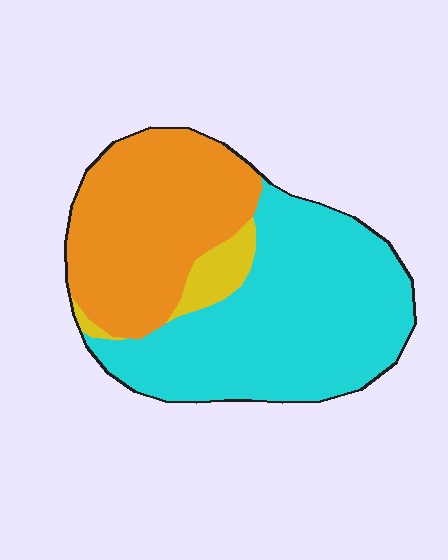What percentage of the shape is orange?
Orange covers roughly 40% of the shape.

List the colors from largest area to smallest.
From largest to smallest: cyan, orange, yellow.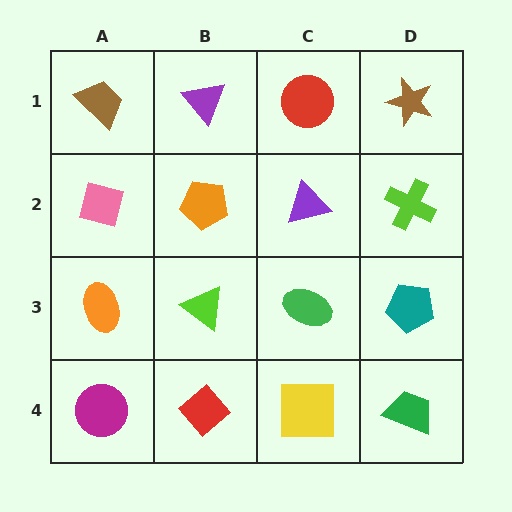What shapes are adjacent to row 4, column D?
A teal pentagon (row 3, column D), a yellow square (row 4, column C).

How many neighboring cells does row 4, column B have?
3.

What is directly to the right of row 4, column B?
A yellow square.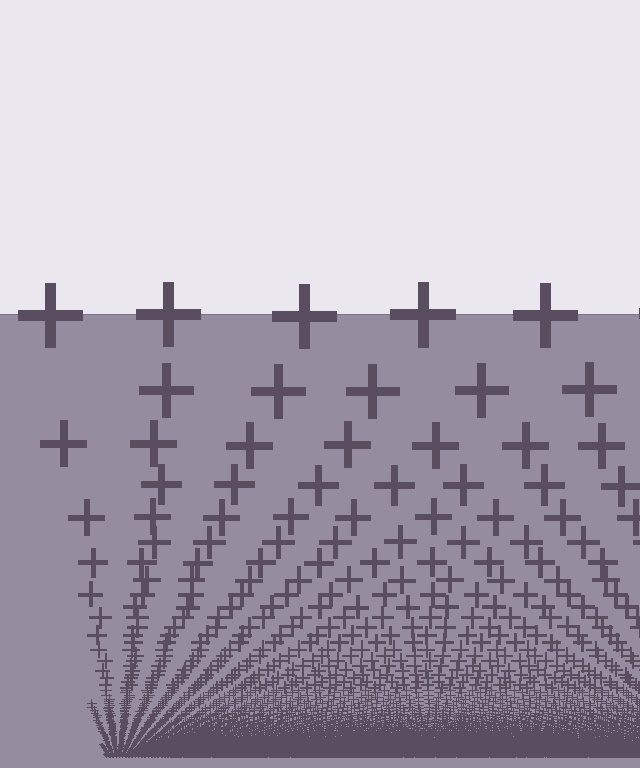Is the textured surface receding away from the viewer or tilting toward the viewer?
The surface appears to tilt toward the viewer. Texture elements get larger and sparser toward the top.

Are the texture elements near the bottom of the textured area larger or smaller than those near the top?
Smaller. The gradient is inverted — elements near the bottom are smaller and denser.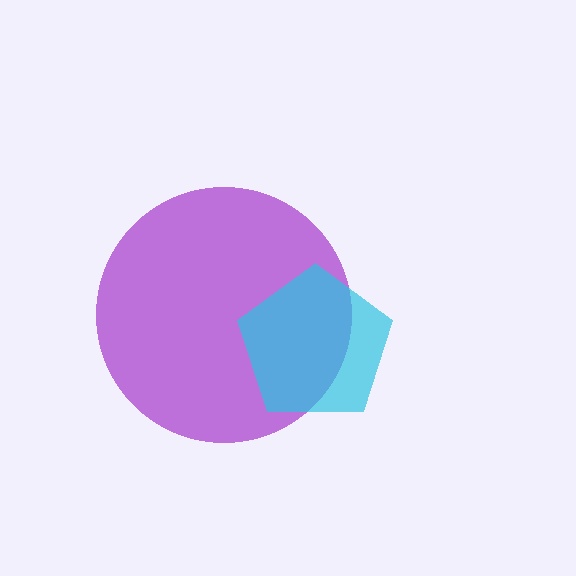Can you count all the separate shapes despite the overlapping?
Yes, there are 2 separate shapes.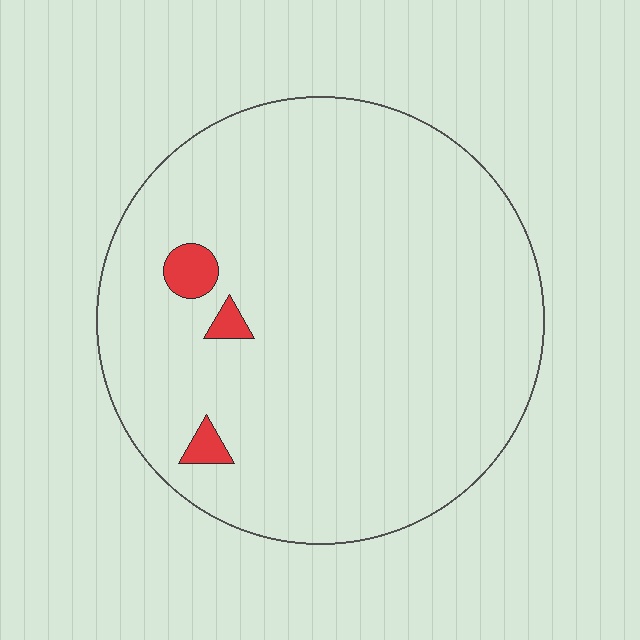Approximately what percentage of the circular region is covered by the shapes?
Approximately 5%.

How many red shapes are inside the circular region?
3.